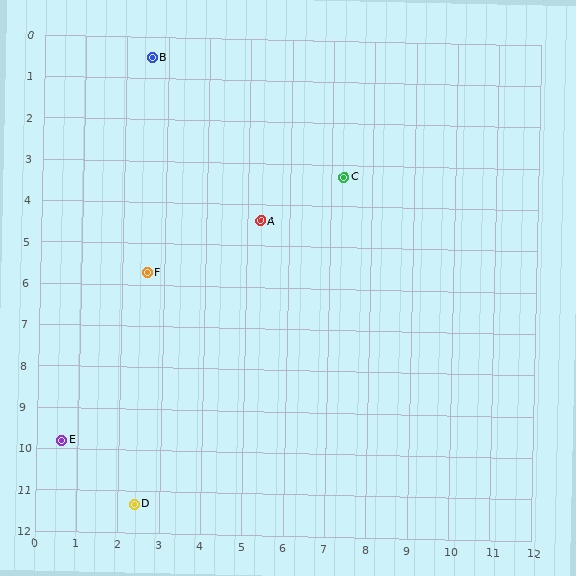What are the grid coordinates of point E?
Point E is at approximately (0.6, 9.8).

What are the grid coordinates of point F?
Point F is at approximately (2.6, 5.7).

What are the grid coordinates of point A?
Point A is at approximately (5.3, 4.4).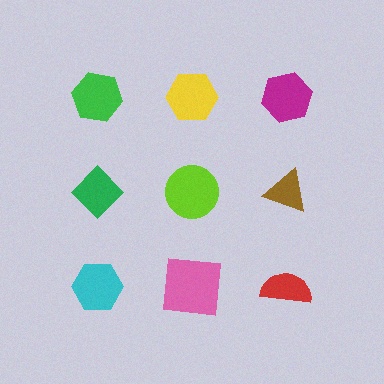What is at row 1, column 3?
A magenta hexagon.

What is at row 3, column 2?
A pink square.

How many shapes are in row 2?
3 shapes.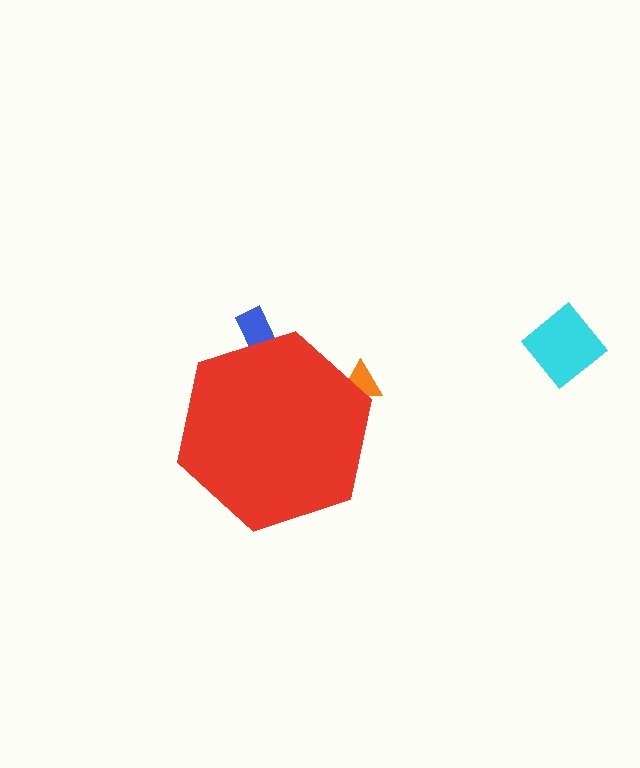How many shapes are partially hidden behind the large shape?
2 shapes are partially hidden.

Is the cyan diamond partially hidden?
No, the cyan diamond is fully visible.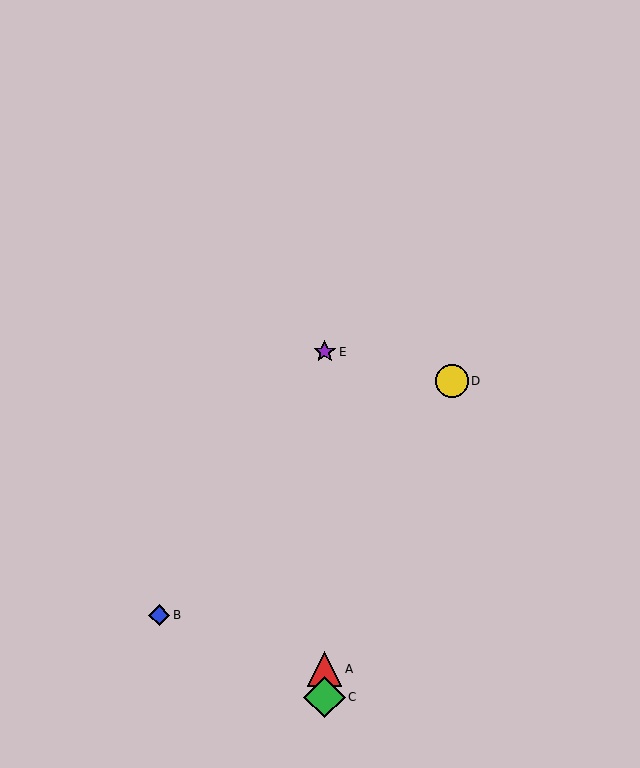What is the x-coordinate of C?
Object C is at x≈325.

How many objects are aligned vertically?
3 objects (A, C, E) are aligned vertically.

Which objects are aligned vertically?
Objects A, C, E are aligned vertically.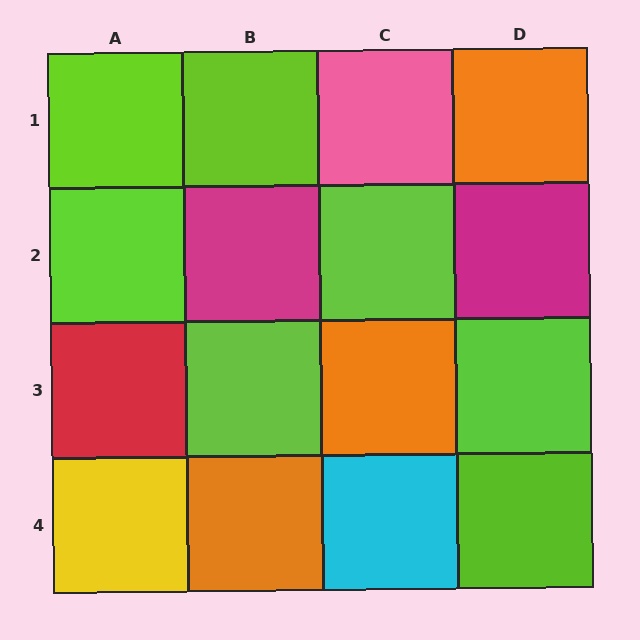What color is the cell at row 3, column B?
Lime.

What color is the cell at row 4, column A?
Yellow.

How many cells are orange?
3 cells are orange.